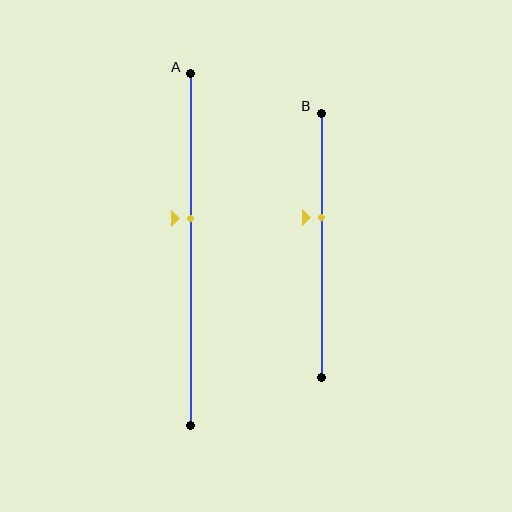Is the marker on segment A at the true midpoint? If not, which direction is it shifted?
No, the marker on segment A is shifted upward by about 9% of the segment length.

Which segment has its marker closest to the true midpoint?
Segment A has its marker closest to the true midpoint.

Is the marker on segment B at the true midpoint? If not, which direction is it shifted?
No, the marker on segment B is shifted upward by about 10% of the segment length.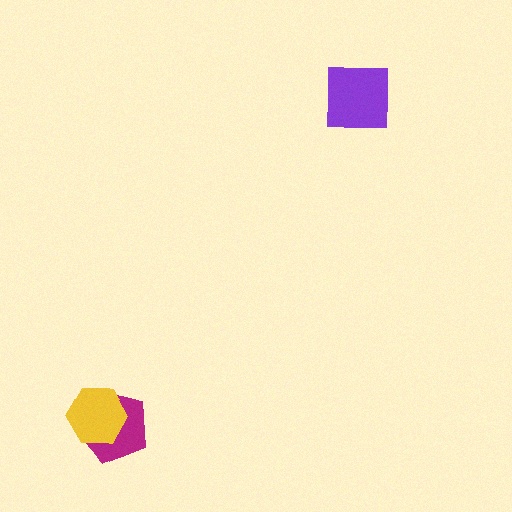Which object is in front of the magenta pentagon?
The yellow hexagon is in front of the magenta pentagon.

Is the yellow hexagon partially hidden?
No, no other shape covers it.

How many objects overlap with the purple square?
0 objects overlap with the purple square.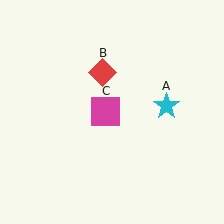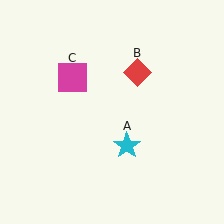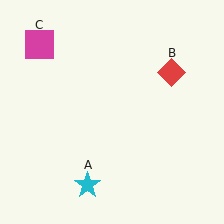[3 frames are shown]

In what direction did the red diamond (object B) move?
The red diamond (object B) moved right.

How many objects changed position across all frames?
3 objects changed position: cyan star (object A), red diamond (object B), magenta square (object C).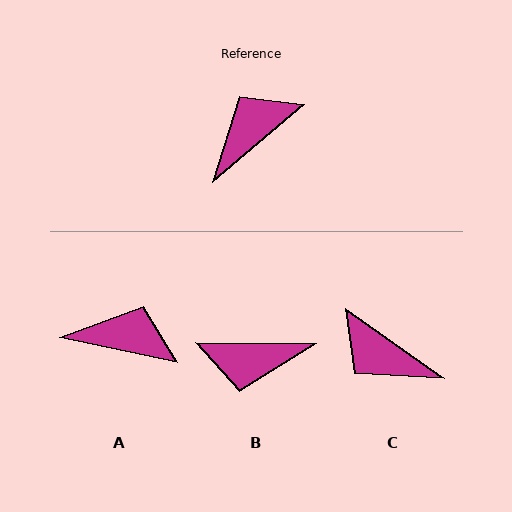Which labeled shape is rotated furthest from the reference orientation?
B, about 140 degrees away.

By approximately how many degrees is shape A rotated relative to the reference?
Approximately 52 degrees clockwise.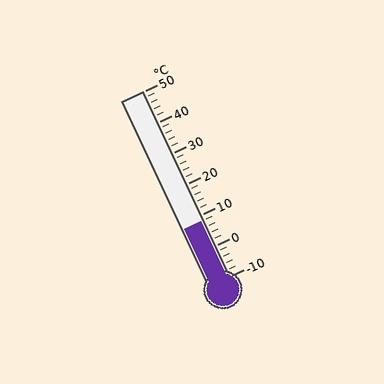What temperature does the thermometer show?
The thermometer shows approximately 8°C.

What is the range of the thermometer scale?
The thermometer scale ranges from -10°C to 50°C.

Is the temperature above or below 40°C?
The temperature is below 40°C.